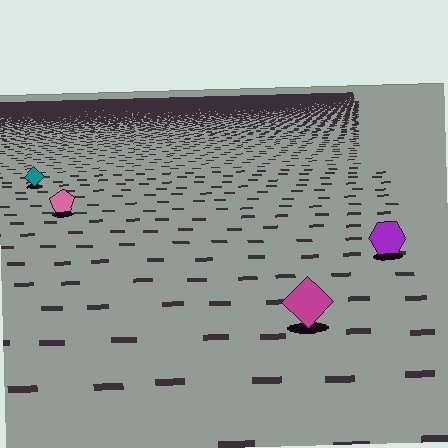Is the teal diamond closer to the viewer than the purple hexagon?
No. The purple hexagon is closer — you can tell from the texture gradient: the ground texture is coarser near it.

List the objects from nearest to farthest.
From nearest to farthest: the magenta diamond, the purple hexagon, the pink pentagon, the teal diamond.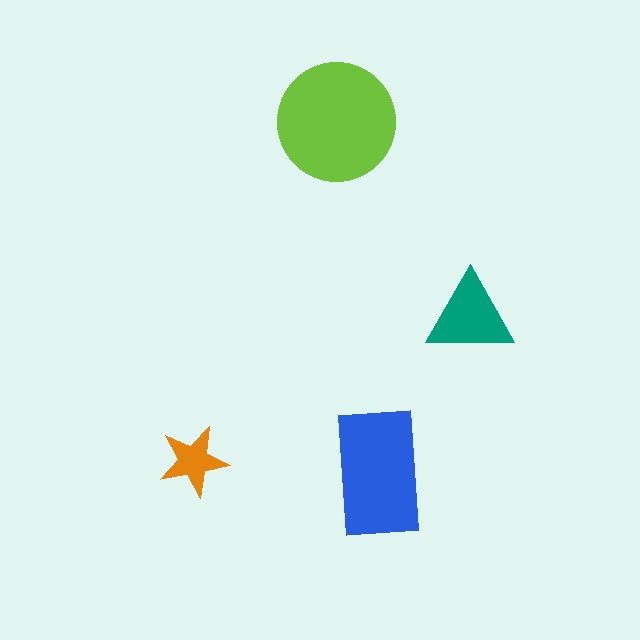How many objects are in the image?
There are 4 objects in the image.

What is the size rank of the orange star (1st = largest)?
4th.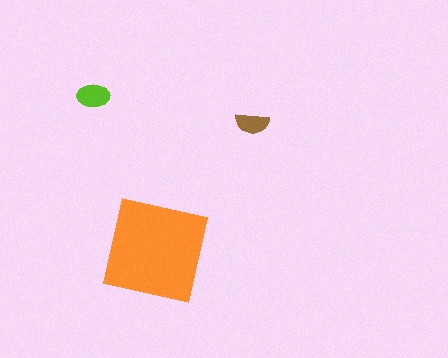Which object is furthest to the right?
The brown semicircle is rightmost.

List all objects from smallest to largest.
The brown semicircle, the lime ellipse, the orange square.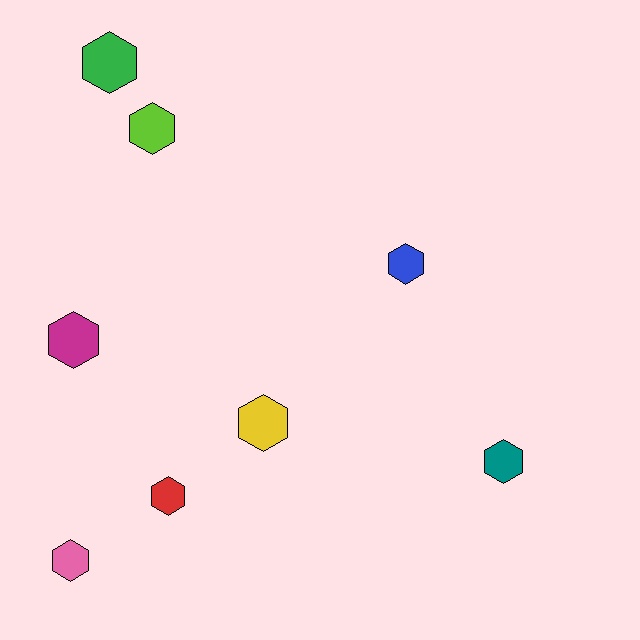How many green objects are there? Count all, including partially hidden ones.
There is 1 green object.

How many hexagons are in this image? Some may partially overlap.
There are 8 hexagons.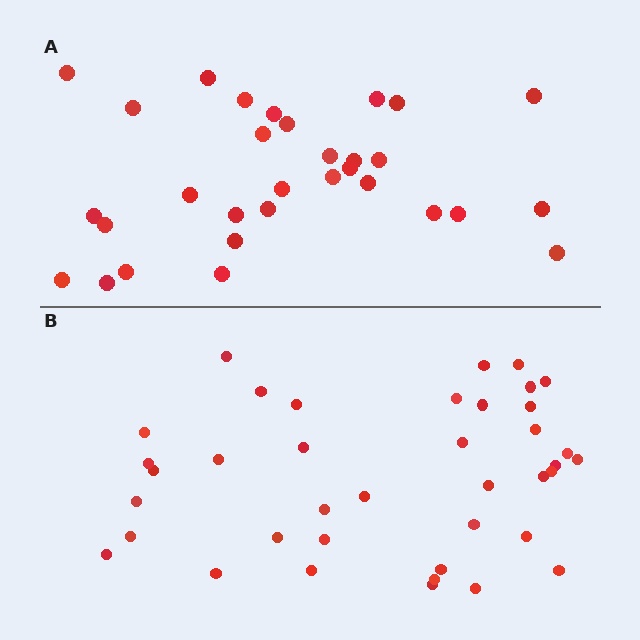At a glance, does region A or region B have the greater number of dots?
Region B (the bottom region) has more dots.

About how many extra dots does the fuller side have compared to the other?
Region B has roughly 8 or so more dots than region A.